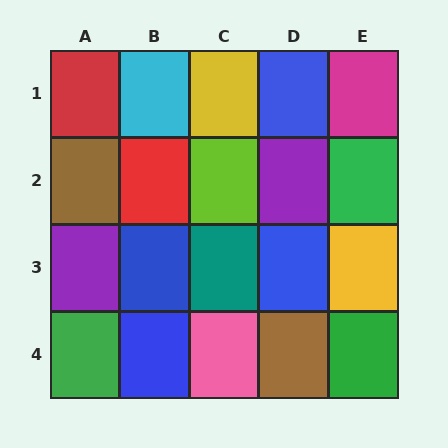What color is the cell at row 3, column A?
Purple.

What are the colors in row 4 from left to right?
Green, blue, pink, brown, green.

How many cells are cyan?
1 cell is cyan.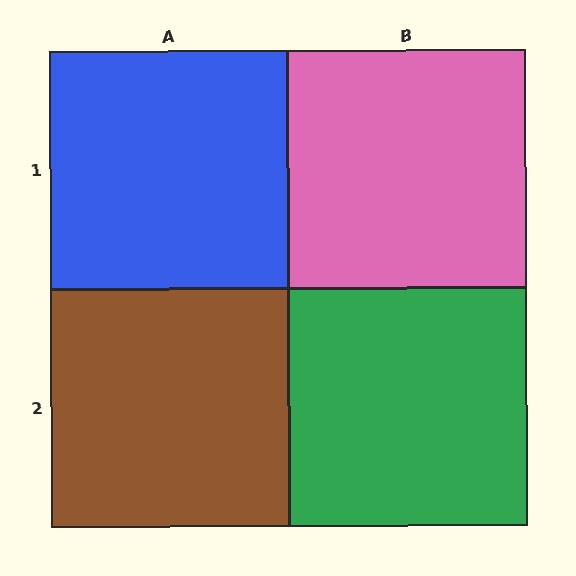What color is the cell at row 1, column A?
Blue.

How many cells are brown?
1 cell is brown.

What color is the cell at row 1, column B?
Pink.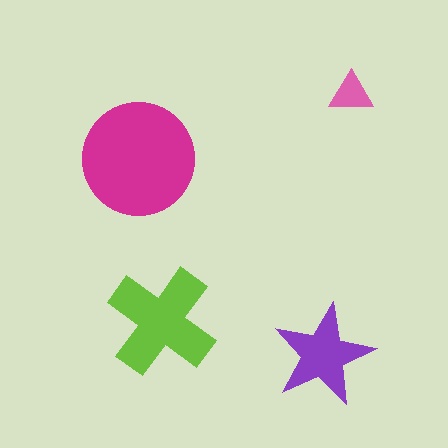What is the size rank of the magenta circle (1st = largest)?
1st.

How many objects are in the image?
There are 4 objects in the image.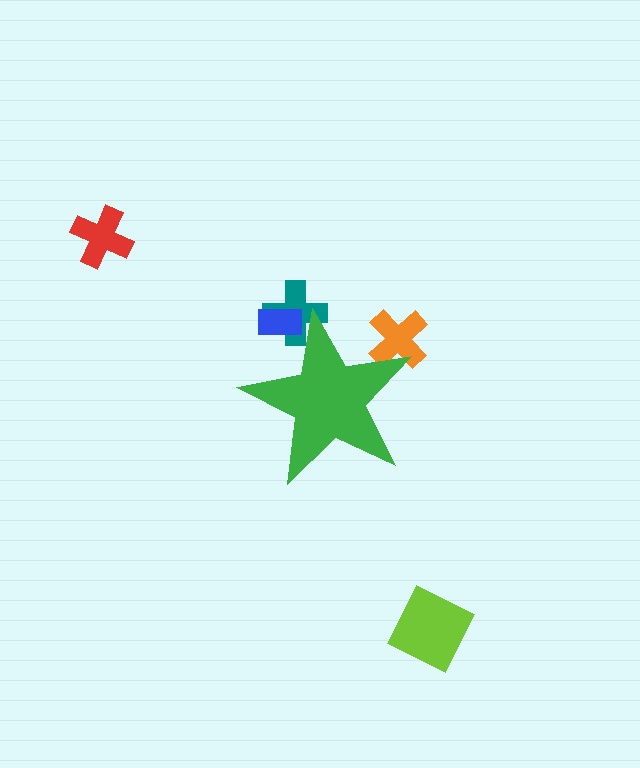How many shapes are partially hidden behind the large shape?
3 shapes are partially hidden.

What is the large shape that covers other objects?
A green star.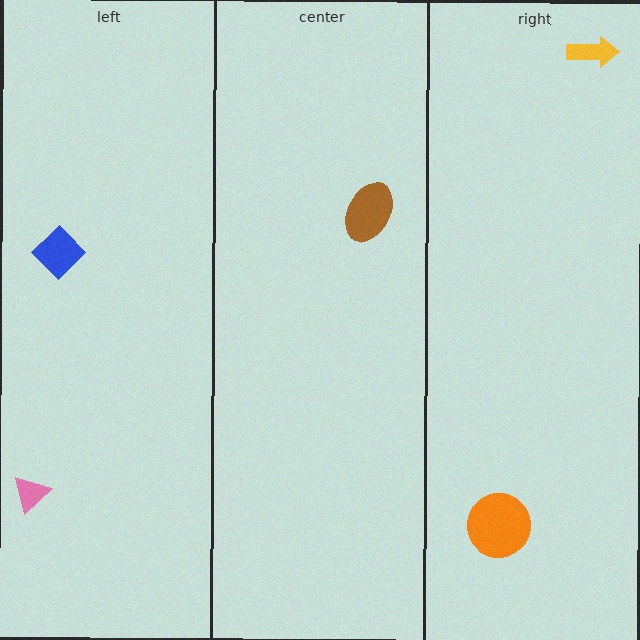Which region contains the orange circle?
The right region.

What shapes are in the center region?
The brown ellipse.